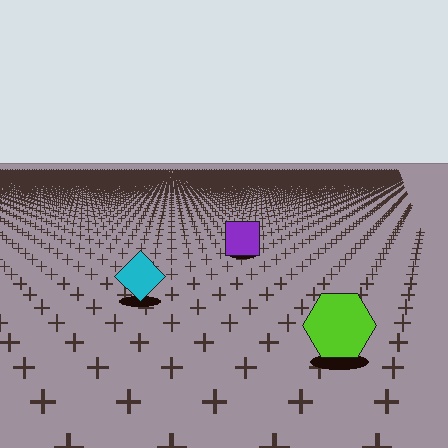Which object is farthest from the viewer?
The purple square is farthest from the viewer. It appears smaller and the ground texture around it is denser.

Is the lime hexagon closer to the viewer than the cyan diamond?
Yes. The lime hexagon is closer — you can tell from the texture gradient: the ground texture is coarser near it.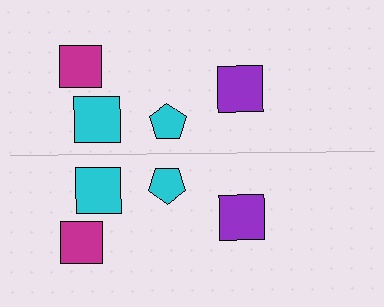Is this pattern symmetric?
Yes, this pattern has bilateral (reflection) symmetry.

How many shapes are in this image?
There are 8 shapes in this image.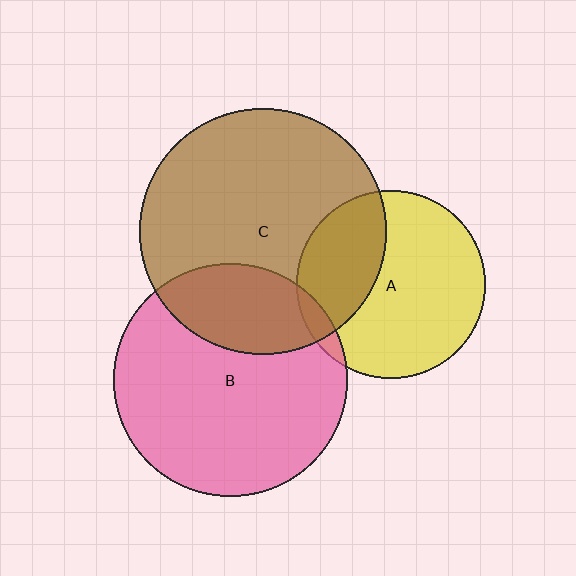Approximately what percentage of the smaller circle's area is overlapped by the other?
Approximately 25%.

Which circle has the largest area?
Circle C (brown).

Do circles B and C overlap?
Yes.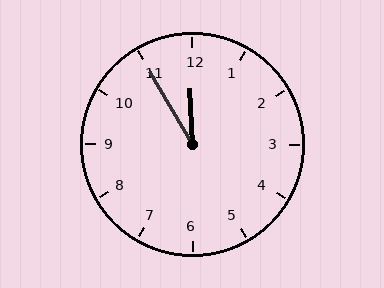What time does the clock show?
11:55.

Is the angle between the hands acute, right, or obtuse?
It is acute.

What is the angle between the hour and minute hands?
Approximately 28 degrees.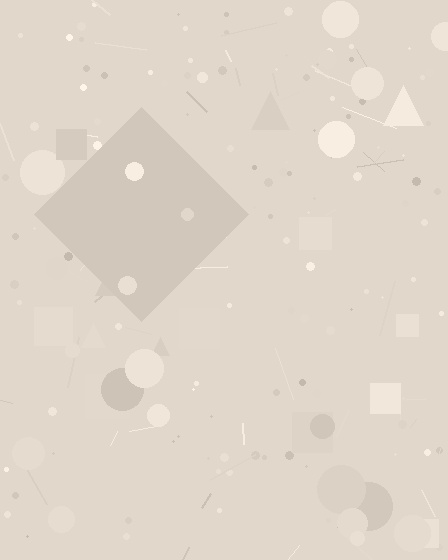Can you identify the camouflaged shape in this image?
The camouflaged shape is a diamond.